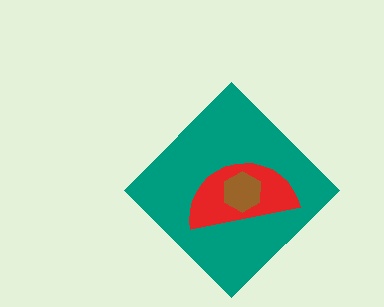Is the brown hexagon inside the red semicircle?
Yes.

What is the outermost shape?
The teal diamond.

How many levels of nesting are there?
3.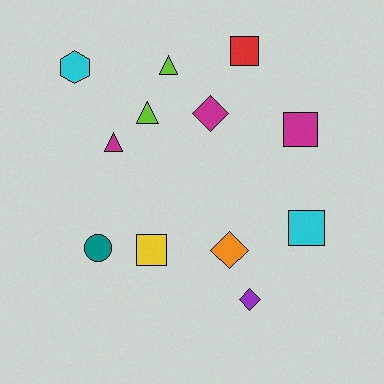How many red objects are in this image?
There is 1 red object.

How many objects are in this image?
There are 12 objects.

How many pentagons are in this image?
There are no pentagons.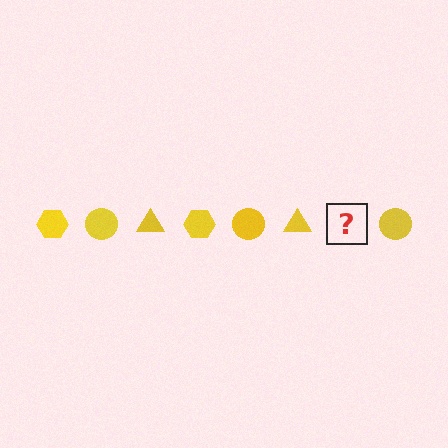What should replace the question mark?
The question mark should be replaced with a yellow hexagon.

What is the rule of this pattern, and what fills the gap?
The rule is that the pattern cycles through hexagon, circle, triangle shapes in yellow. The gap should be filled with a yellow hexagon.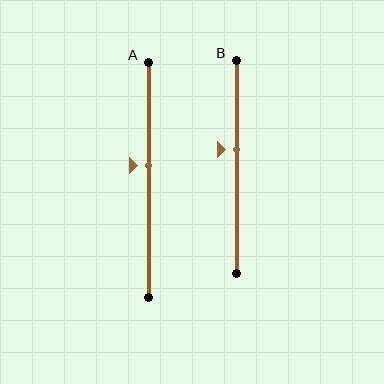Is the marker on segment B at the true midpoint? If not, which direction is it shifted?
No, the marker on segment B is shifted upward by about 8% of the segment length.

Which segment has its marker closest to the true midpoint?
Segment A has its marker closest to the true midpoint.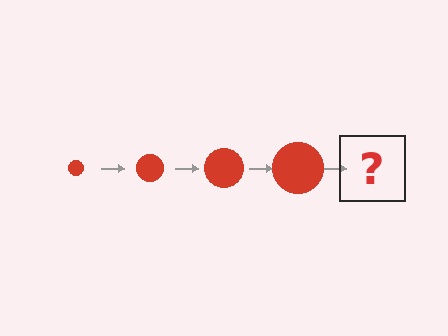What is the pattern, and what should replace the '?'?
The pattern is that the circle gets progressively larger each step. The '?' should be a red circle, larger than the previous one.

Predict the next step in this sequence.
The next step is a red circle, larger than the previous one.